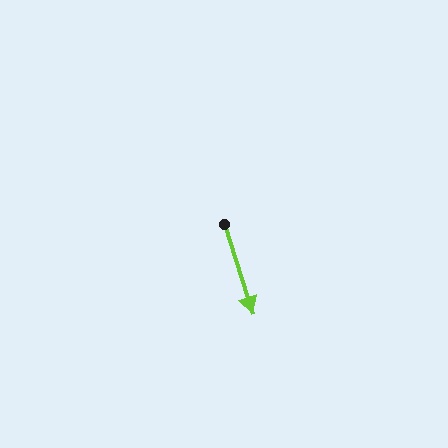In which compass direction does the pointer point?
South.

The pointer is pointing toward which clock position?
Roughly 5 o'clock.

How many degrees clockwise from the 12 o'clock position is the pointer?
Approximately 162 degrees.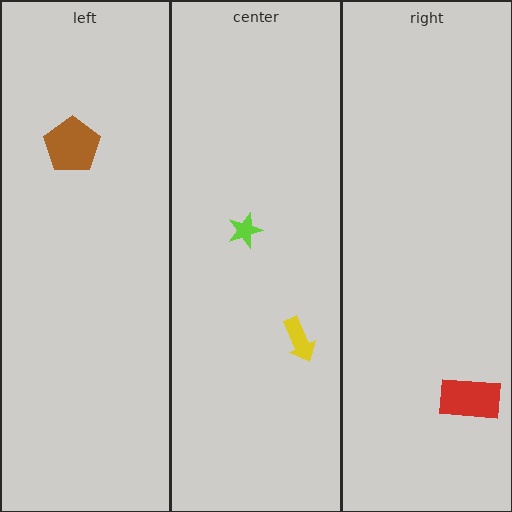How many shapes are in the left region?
1.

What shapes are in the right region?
The red rectangle.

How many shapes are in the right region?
1.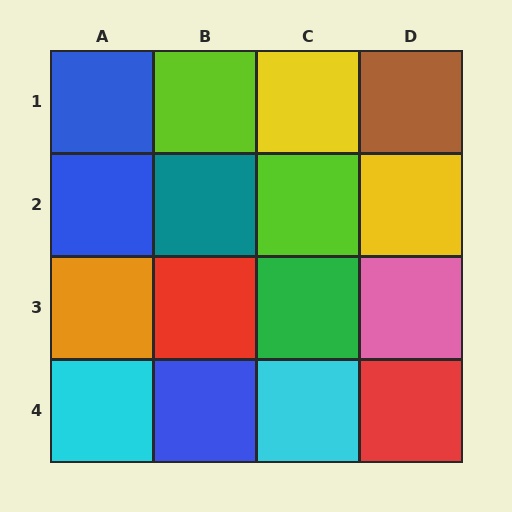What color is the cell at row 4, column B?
Blue.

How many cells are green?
1 cell is green.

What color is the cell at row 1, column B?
Lime.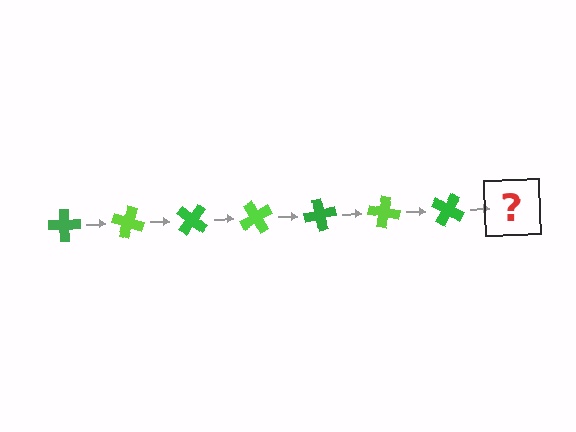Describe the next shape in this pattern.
It should be a lime cross, rotated 140 degrees from the start.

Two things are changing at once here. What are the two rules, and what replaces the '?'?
The two rules are that it rotates 20 degrees each step and the color cycles through green and lime. The '?' should be a lime cross, rotated 140 degrees from the start.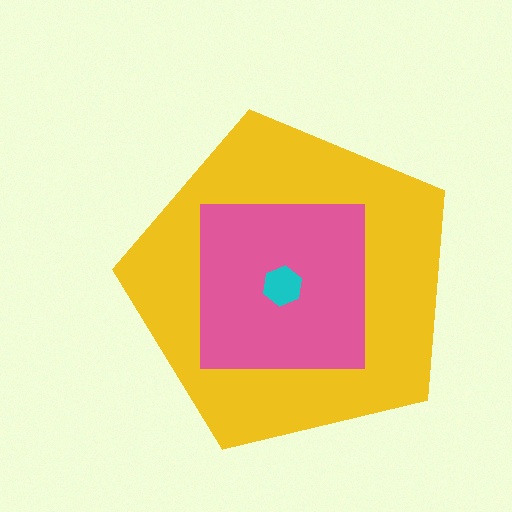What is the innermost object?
The cyan hexagon.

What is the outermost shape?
The yellow pentagon.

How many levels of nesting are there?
3.